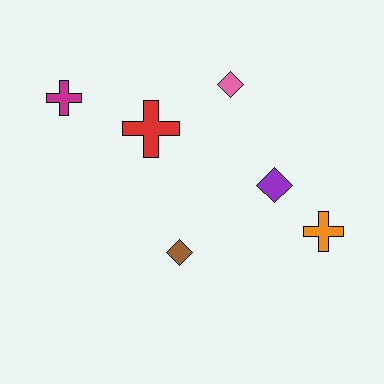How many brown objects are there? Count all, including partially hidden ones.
There is 1 brown object.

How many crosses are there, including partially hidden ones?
There are 3 crosses.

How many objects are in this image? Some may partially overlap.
There are 6 objects.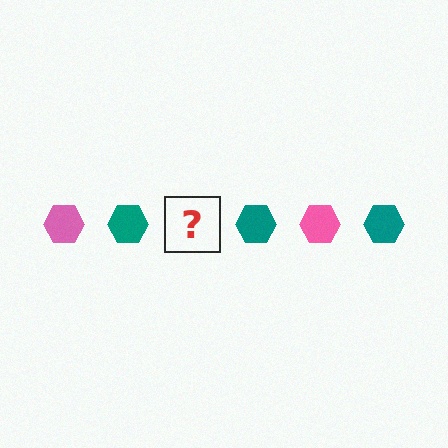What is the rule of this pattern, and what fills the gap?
The rule is that the pattern cycles through pink, teal hexagons. The gap should be filled with a pink hexagon.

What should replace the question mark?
The question mark should be replaced with a pink hexagon.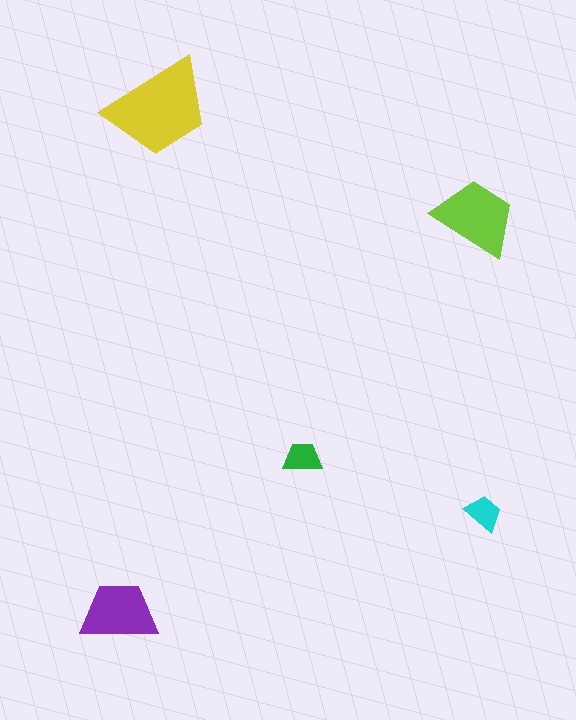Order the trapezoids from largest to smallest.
the yellow one, the lime one, the purple one, the green one, the cyan one.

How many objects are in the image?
There are 5 objects in the image.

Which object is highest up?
The yellow trapezoid is topmost.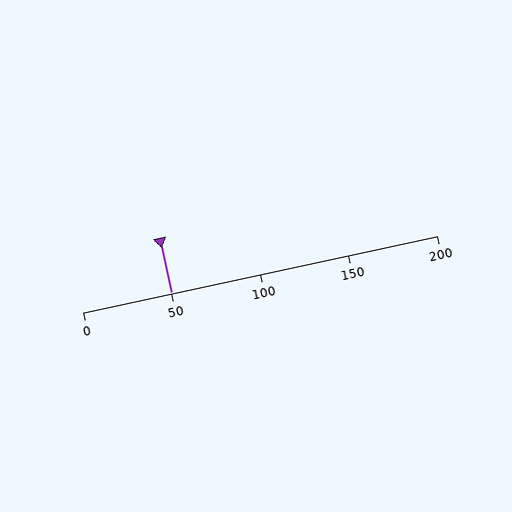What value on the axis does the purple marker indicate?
The marker indicates approximately 50.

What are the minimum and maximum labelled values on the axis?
The axis runs from 0 to 200.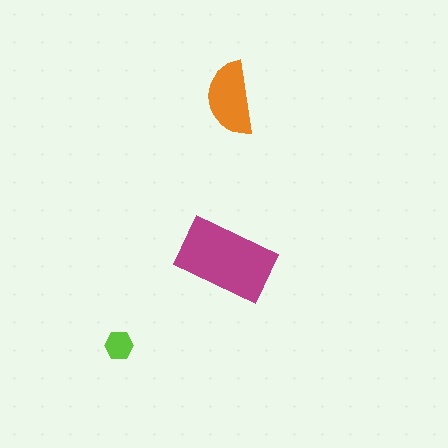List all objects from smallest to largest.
The lime hexagon, the orange semicircle, the magenta rectangle.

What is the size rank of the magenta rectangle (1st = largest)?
1st.